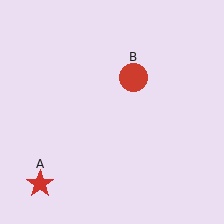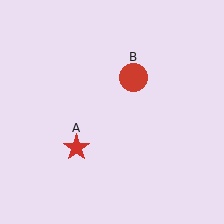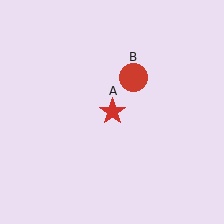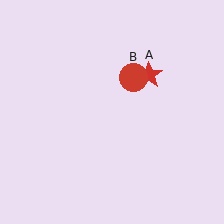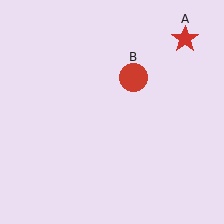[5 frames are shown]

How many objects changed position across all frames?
1 object changed position: red star (object A).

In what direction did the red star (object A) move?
The red star (object A) moved up and to the right.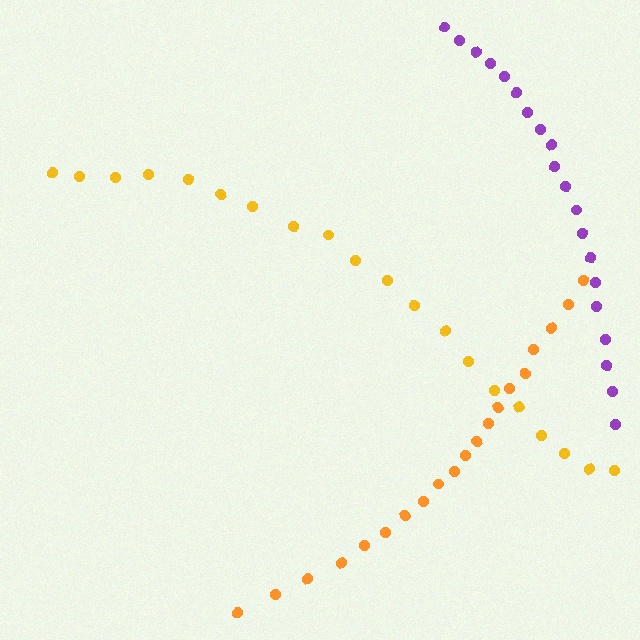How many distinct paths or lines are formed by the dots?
There are 3 distinct paths.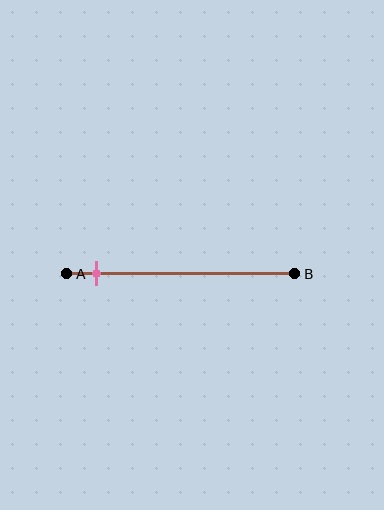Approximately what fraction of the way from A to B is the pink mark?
The pink mark is approximately 15% of the way from A to B.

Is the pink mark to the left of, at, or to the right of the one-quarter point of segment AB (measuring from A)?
The pink mark is to the left of the one-quarter point of segment AB.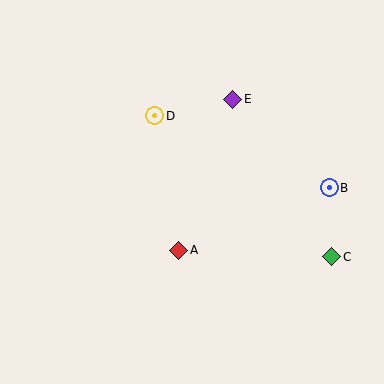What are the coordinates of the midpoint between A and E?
The midpoint between A and E is at (206, 175).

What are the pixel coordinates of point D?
Point D is at (155, 116).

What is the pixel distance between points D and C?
The distance between D and C is 227 pixels.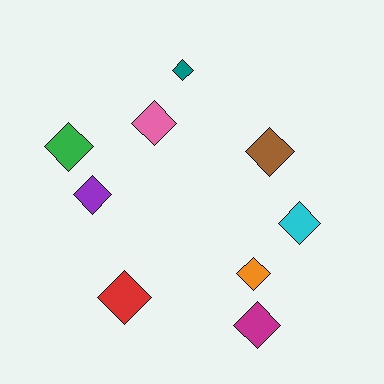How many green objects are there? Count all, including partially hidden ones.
There is 1 green object.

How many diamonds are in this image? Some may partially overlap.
There are 9 diamonds.